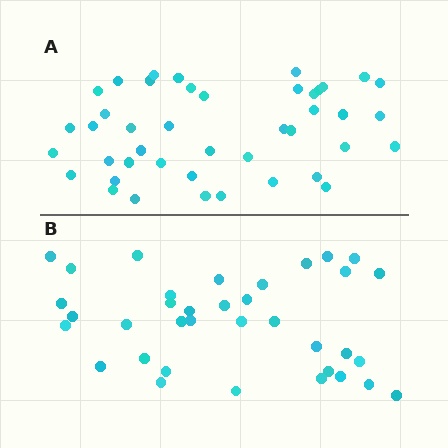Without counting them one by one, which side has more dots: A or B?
Region A (the top region) has more dots.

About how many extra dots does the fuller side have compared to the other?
Region A has roughly 8 or so more dots than region B.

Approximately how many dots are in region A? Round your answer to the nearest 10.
About 40 dots. (The exact count is 43, which rounds to 40.)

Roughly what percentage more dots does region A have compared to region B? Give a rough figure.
About 20% more.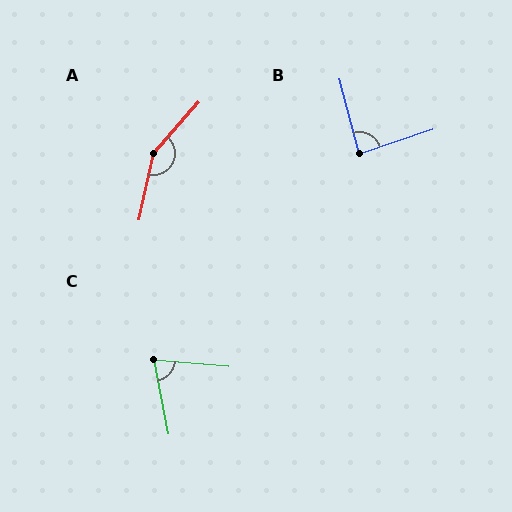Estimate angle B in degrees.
Approximately 87 degrees.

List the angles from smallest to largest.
C (74°), B (87°), A (151°).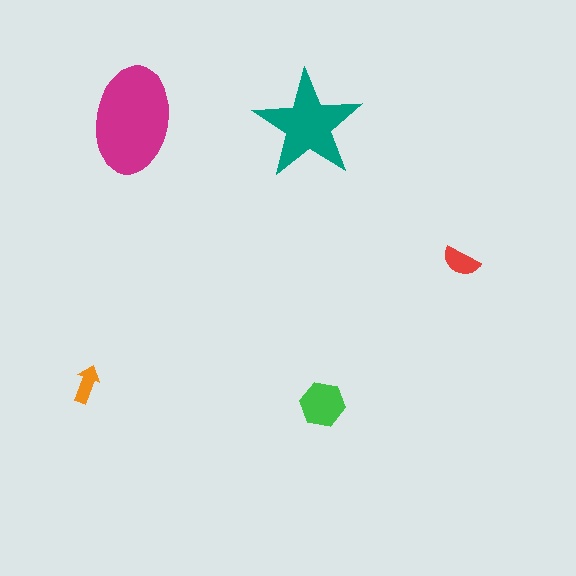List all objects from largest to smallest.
The magenta ellipse, the teal star, the green hexagon, the red semicircle, the orange arrow.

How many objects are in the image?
There are 5 objects in the image.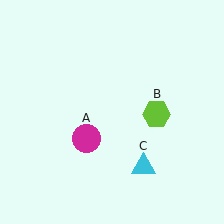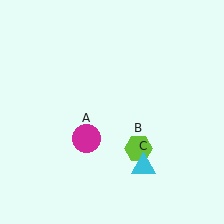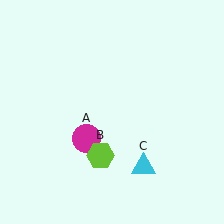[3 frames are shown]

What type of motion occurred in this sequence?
The lime hexagon (object B) rotated clockwise around the center of the scene.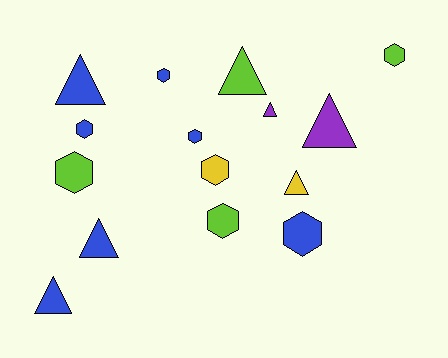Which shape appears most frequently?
Hexagon, with 8 objects.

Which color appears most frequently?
Blue, with 7 objects.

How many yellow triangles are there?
There is 1 yellow triangle.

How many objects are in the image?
There are 15 objects.